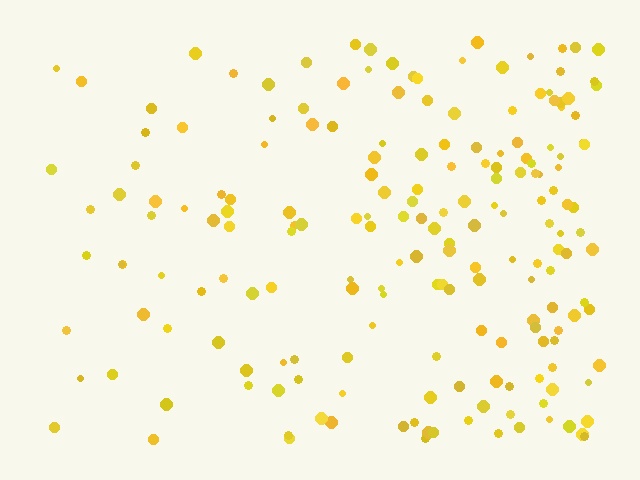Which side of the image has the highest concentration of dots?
The right.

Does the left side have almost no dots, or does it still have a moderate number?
Still a moderate number, just noticeably fewer than the right.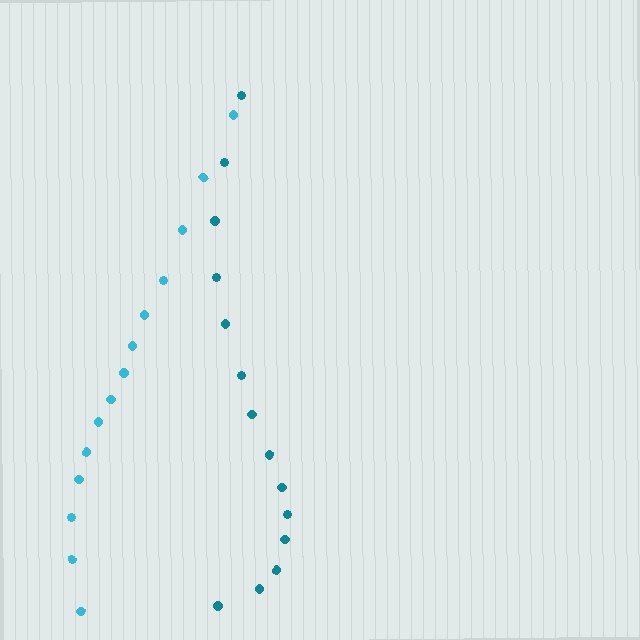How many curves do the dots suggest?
There are 2 distinct paths.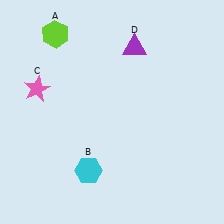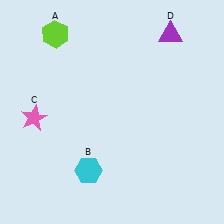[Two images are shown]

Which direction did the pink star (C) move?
The pink star (C) moved down.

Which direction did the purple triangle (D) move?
The purple triangle (D) moved right.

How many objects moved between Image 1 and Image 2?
2 objects moved between the two images.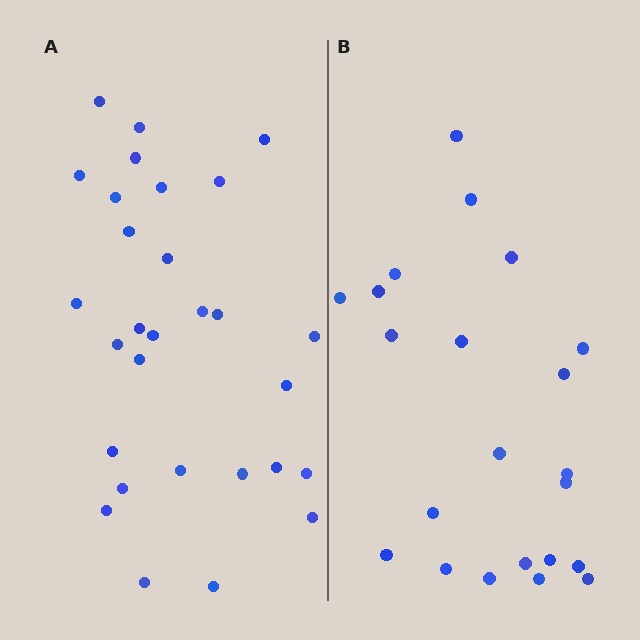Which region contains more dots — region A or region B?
Region A (the left region) has more dots.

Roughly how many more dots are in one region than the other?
Region A has roughly 8 or so more dots than region B.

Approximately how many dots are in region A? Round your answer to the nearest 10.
About 30 dots. (The exact count is 29, which rounds to 30.)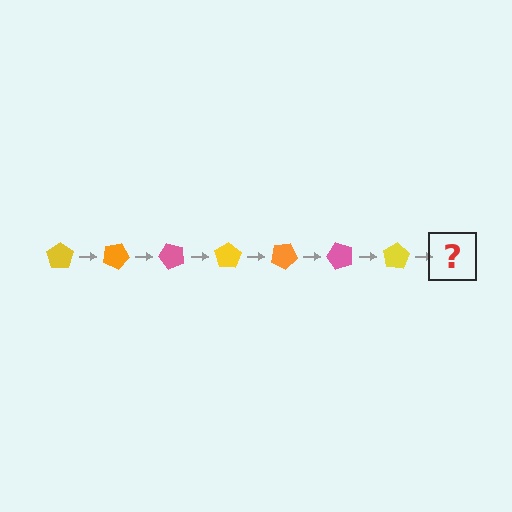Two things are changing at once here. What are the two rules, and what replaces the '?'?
The two rules are that it rotates 25 degrees each step and the color cycles through yellow, orange, and pink. The '?' should be an orange pentagon, rotated 175 degrees from the start.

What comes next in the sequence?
The next element should be an orange pentagon, rotated 175 degrees from the start.